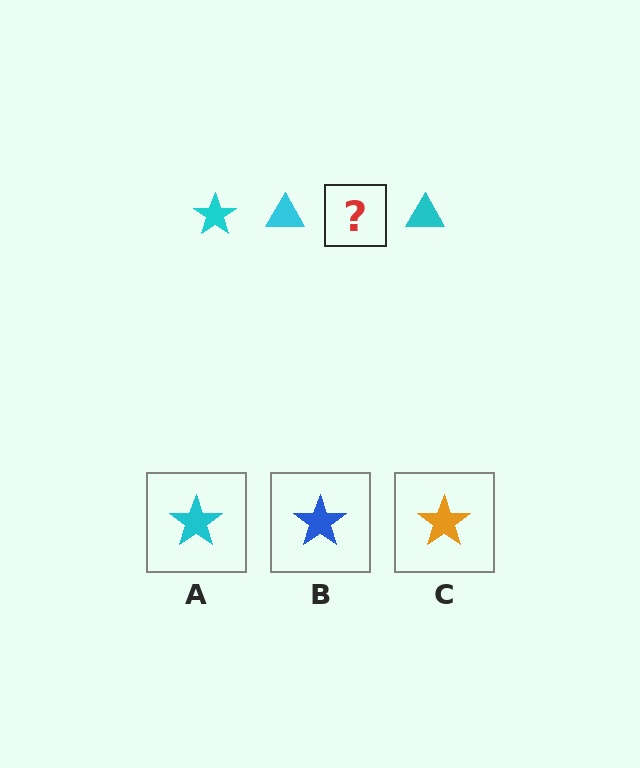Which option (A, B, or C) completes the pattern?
A.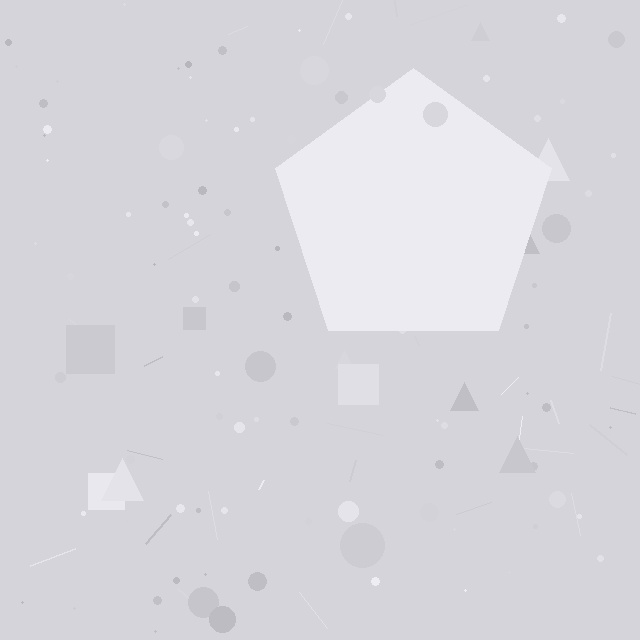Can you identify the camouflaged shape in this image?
The camouflaged shape is a pentagon.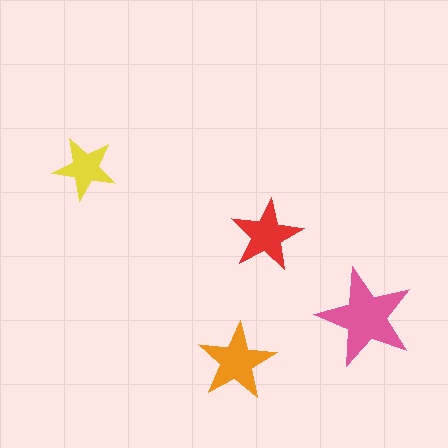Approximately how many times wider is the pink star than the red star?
About 1.5 times wider.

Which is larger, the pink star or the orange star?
The pink one.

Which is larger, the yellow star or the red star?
The red one.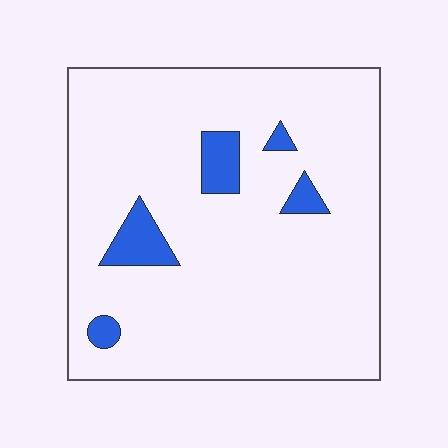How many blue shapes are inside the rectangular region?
5.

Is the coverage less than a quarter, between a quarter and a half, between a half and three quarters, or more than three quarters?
Less than a quarter.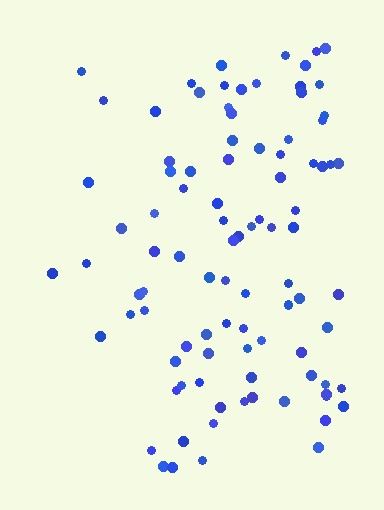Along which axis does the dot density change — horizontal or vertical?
Horizontal.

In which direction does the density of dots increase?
From left to right, with the right side densest.